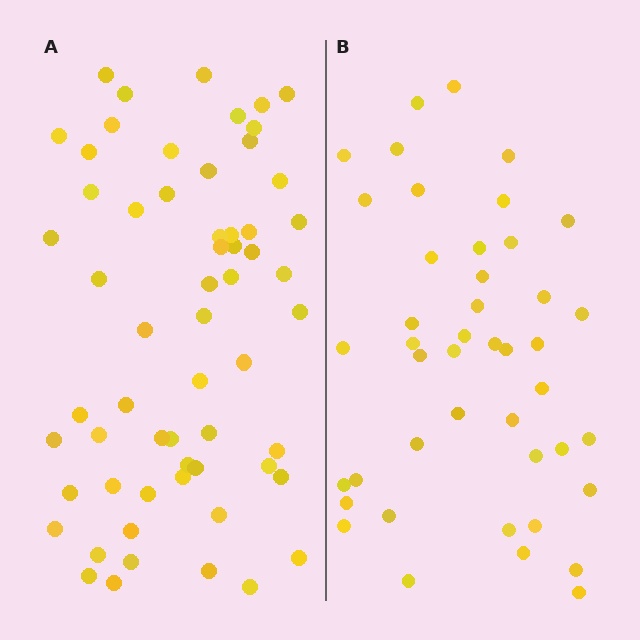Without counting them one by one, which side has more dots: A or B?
Region A (the left region) has more dots.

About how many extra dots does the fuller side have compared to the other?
Region A has approximately 15 more dots than region B.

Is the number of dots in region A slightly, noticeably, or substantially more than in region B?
Region A has noticeably more, but not dramatically so. The ratio is roughly 1.4 to 1.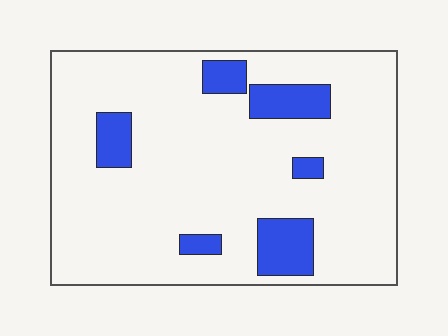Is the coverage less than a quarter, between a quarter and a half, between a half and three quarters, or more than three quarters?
Less than a quarter.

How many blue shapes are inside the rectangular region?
6.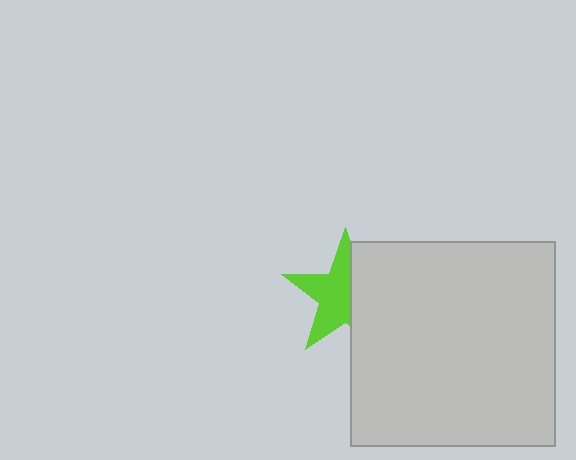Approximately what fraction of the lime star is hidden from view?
Roughly 43% of the lime star is hidden behind the light gray square.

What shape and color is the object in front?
The object in front is a light gray square.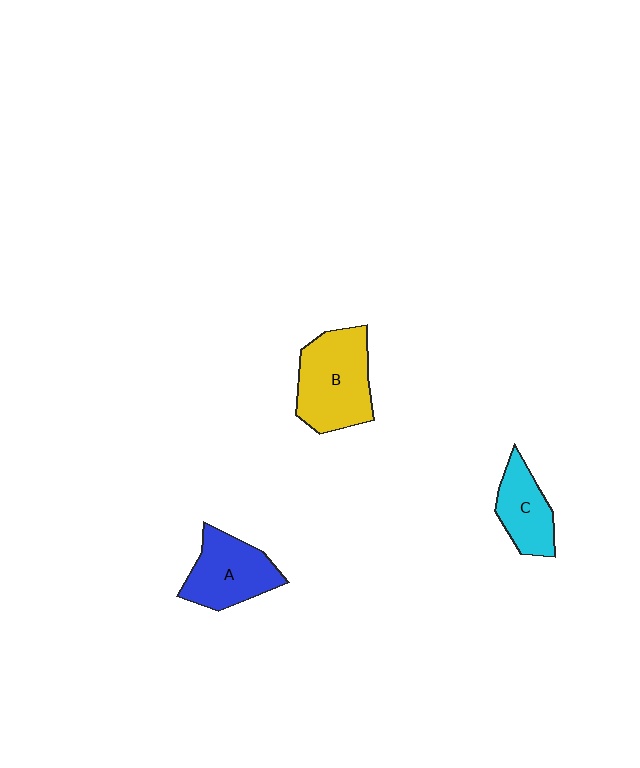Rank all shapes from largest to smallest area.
From largest to smallest: B (yellow), A (blue), C (cyan).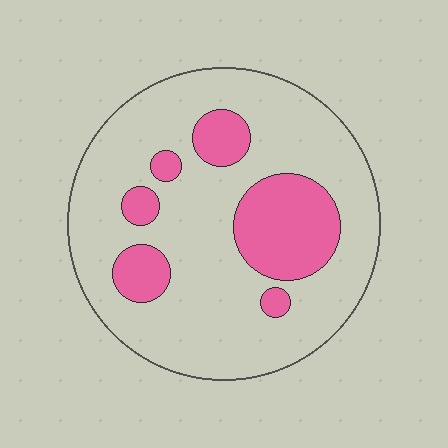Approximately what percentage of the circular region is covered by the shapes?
Approximately 20%.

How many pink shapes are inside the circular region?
6.